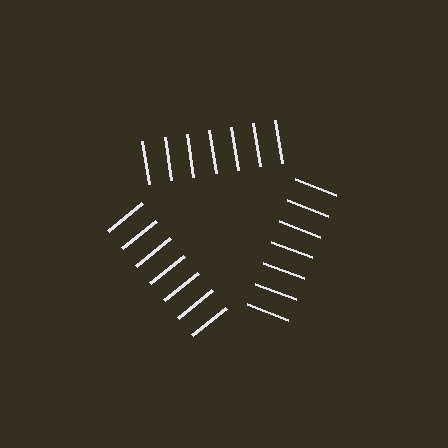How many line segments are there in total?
21 — 7 along each of the 3 edges.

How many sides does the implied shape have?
3 sides — the line-ends trace a triangle.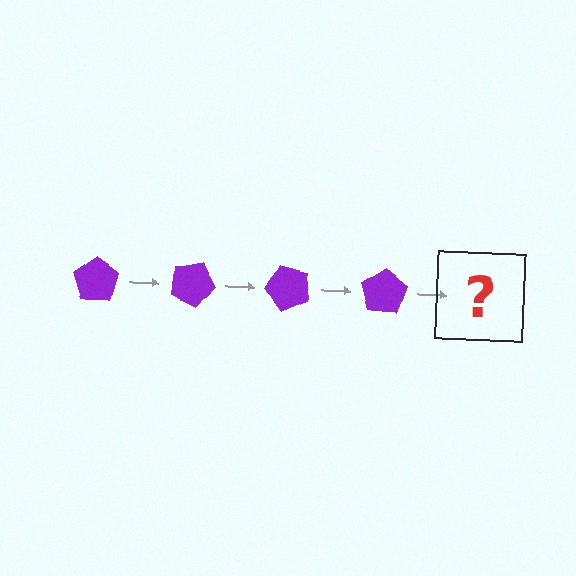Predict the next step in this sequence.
The next step is a purple pentagon rotated 100 degrees.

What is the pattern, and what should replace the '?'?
The pattern is that the pentagon rotates 25 degrees each step. The '?' should be a purple pentagon rotated 100 degrees.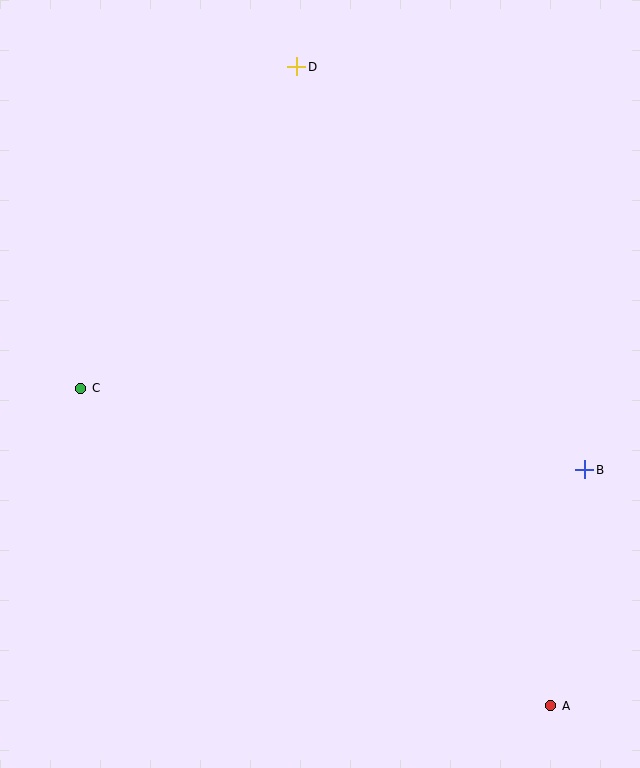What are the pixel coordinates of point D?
Point D is at (297, 67).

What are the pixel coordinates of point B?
Point B is at (585, 470).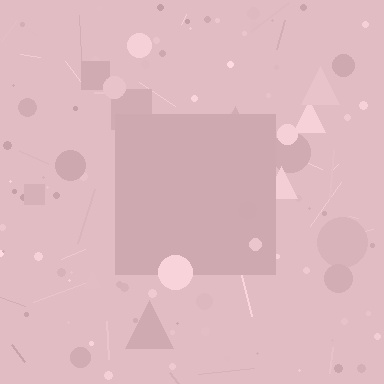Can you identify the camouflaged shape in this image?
The camouflaged shape is a square.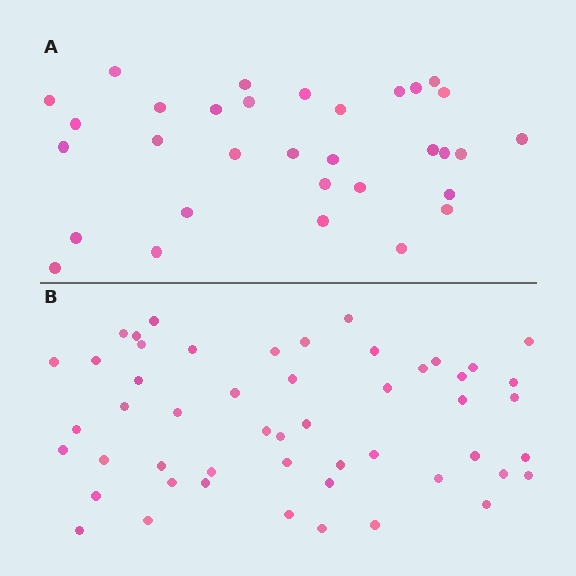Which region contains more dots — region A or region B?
Region B (the bottom region) has more dots.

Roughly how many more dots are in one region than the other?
Region B has approximately 20 more dots than region A.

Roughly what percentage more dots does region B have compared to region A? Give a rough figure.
About 60% more.